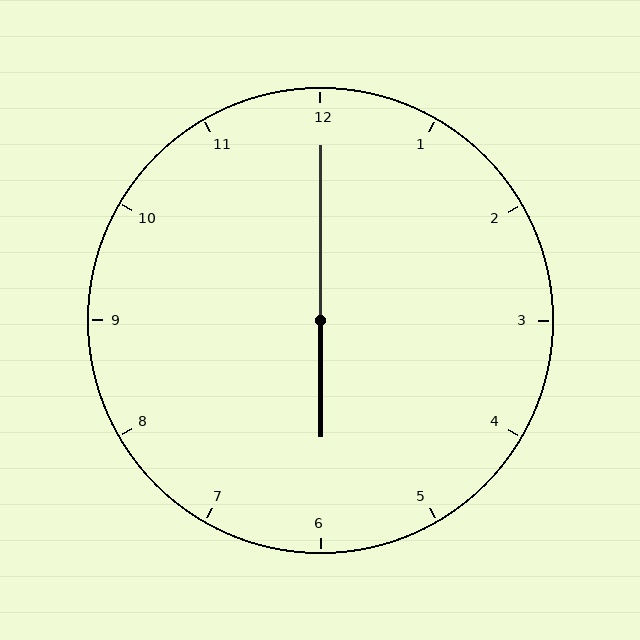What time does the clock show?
6:00.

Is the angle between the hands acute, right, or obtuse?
It is obtuse.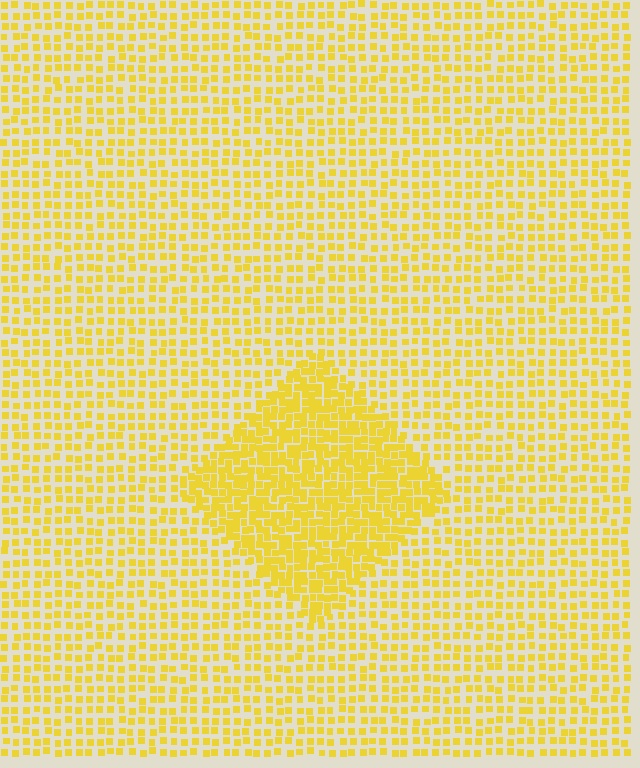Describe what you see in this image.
The image contains small yellow elements arranged at two different densities. A diamond-shaped region is visible where the elements are more densely packed than the surrounding area.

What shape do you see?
I see a diamond.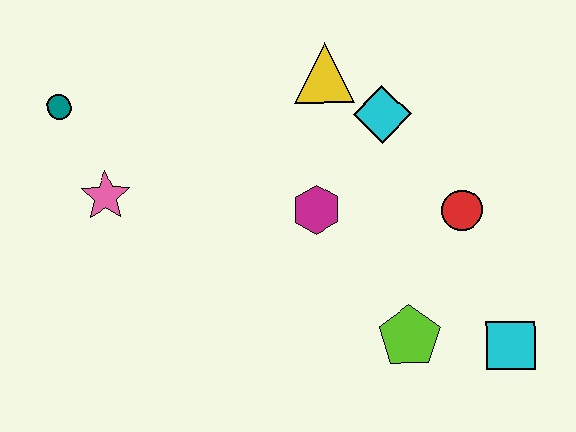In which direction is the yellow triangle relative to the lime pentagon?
The yellow triangle is above the lime pentagon.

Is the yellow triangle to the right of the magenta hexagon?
Yes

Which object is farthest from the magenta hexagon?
The teal circle is farthest from the magenta hexagon.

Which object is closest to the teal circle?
The pink star is closest to the teal circle.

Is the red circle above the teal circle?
No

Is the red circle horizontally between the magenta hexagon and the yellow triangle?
No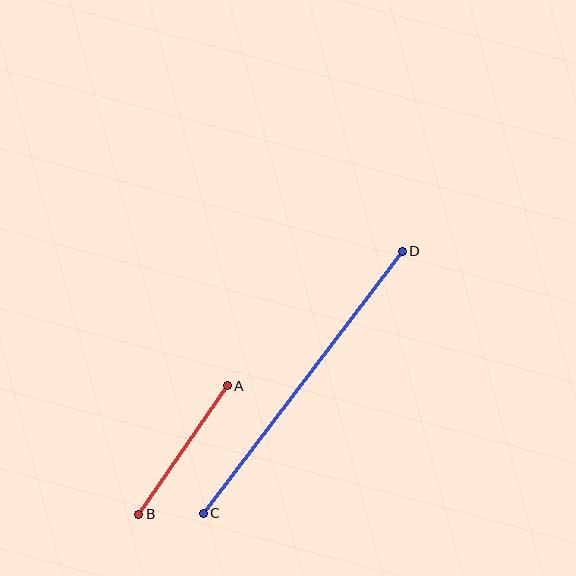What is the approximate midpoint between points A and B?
The midpoint is at approximately (183, 450) pixels.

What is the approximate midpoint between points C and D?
The midpoint is at approximately (303, 382) pixels.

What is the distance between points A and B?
The distance is approximately 157 pixels.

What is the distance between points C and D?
The distance is approximately 329 pixels.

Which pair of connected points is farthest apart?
Points C and D are farthest apart.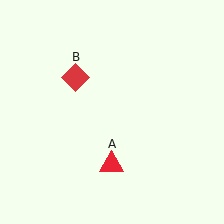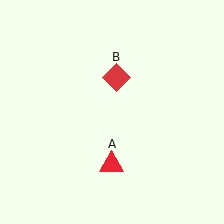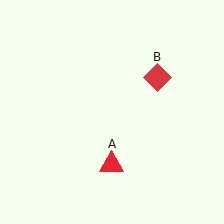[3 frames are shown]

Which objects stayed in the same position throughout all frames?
Red triangle (object A) remained stationary.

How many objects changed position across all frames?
1 object changed position: red diamond (object B).